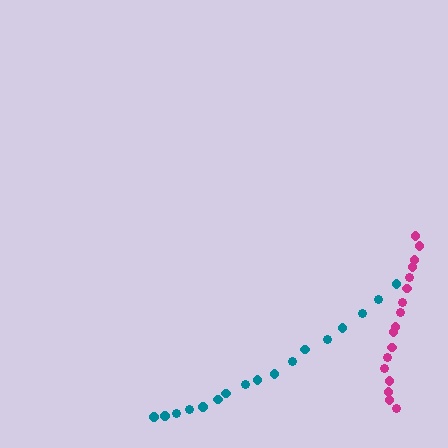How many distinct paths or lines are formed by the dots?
There are 2 distinct paths.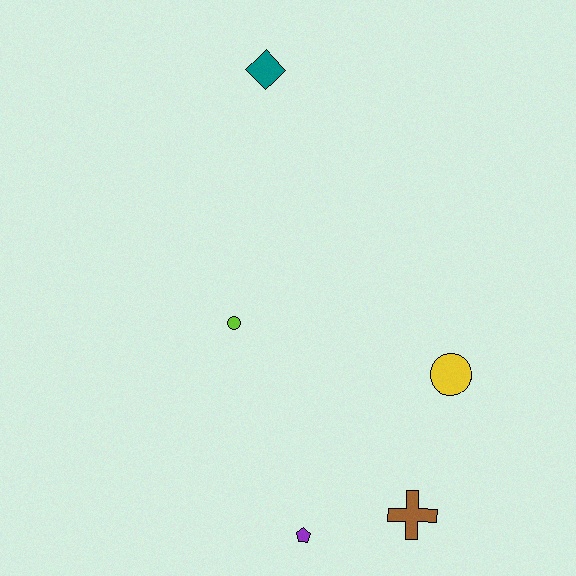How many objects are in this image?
There are 5 objects.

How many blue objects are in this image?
There are no blue objects.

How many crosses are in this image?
There is 1 cross.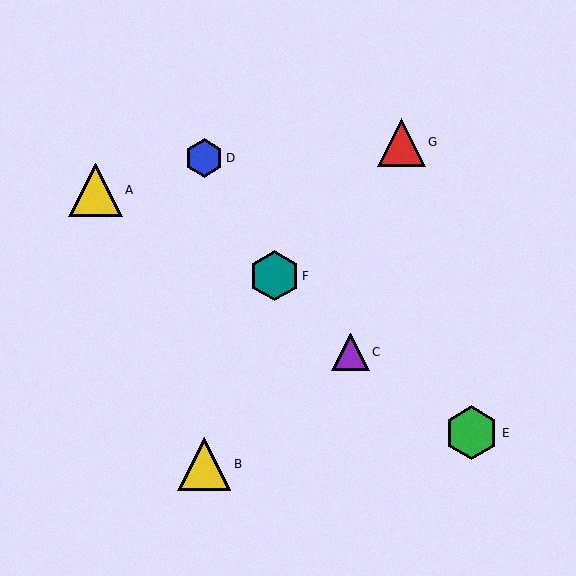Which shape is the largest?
The yellow triangle (labeled A) is the largest.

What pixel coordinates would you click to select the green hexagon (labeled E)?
Click at (472, 433) to select the green hexagon E.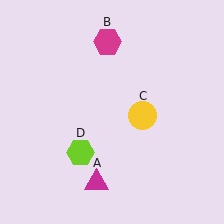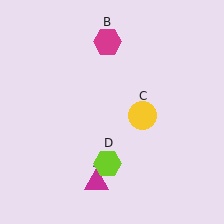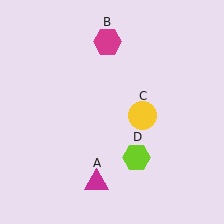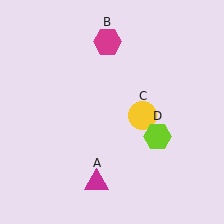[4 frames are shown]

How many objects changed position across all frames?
1 object changed position: lime hexagon (object D).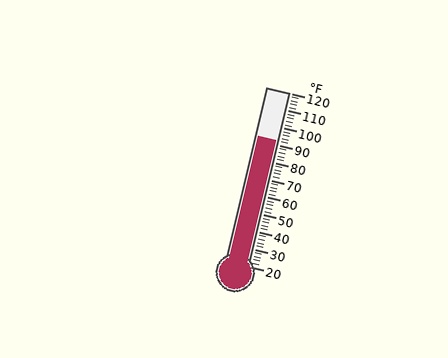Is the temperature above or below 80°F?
The temperature is above 80°F.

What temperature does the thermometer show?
The thermometer shows approximately 92°F.